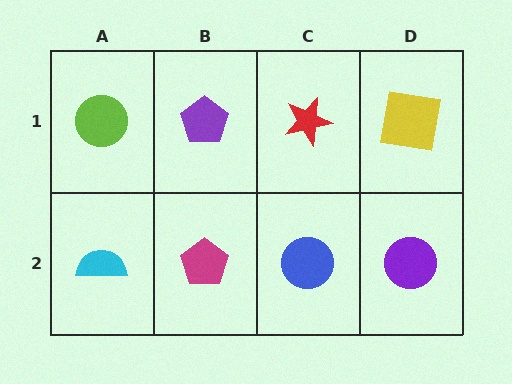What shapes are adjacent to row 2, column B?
A purple pentagon (row 1, column B), a cyan semicircle (row 2, column A), a blue circle (row 2, column C).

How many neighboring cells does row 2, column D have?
2.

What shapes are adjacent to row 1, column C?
A blue circle (row 2, column C), a purple pentagon (row 1, column B), a yellow square (row 1, column D).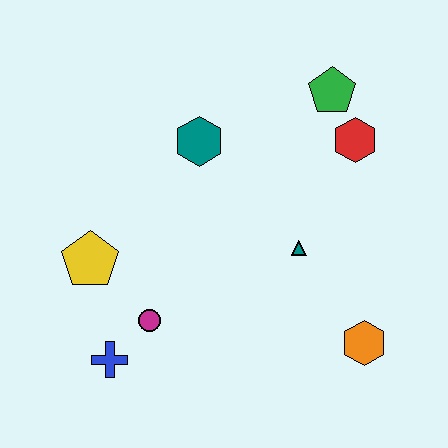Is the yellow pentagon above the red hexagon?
No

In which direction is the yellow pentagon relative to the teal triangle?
The yellow pentagon is to the left of the teal triangle.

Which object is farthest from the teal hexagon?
The orange hexagon is farthest from the teal hexagon.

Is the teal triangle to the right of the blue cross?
Yes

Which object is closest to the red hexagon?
The green pentagon is closest to the red hexagon.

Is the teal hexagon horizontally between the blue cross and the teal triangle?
Yes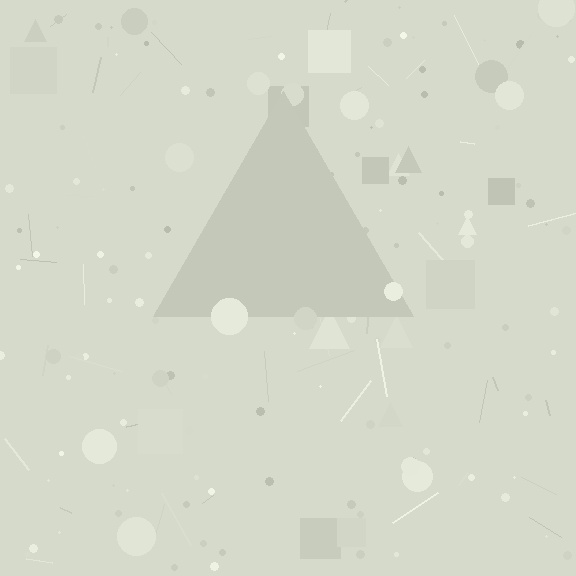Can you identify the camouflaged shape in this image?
The camouflaged shape is a triangle.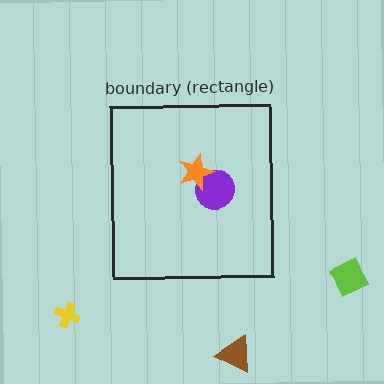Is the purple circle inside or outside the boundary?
Inside.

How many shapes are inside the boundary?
2 inside, 3 outside.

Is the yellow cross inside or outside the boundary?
Outside.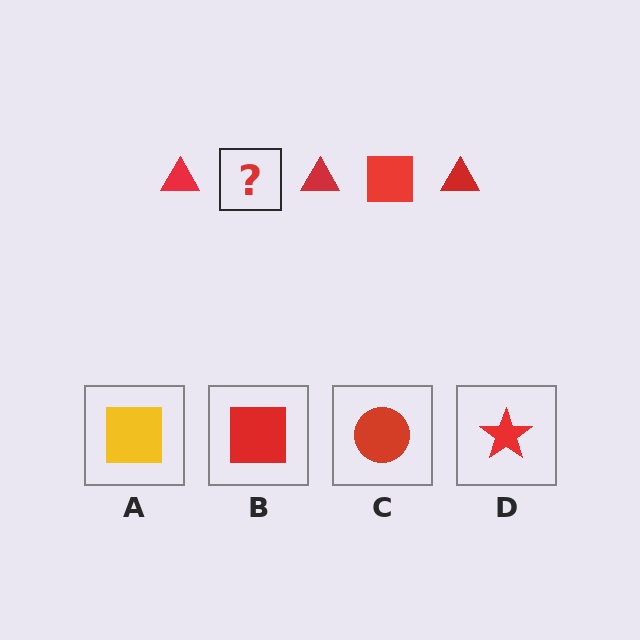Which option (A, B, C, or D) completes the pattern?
B.